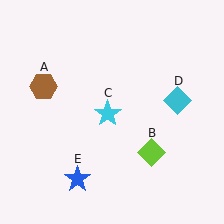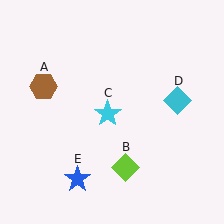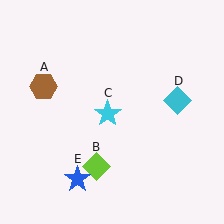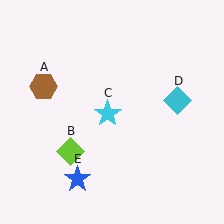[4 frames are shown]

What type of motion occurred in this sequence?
The lime diamond (object B) rotated clockwise around the center of the scene.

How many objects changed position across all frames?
1 object changed position: lime diamond (object B).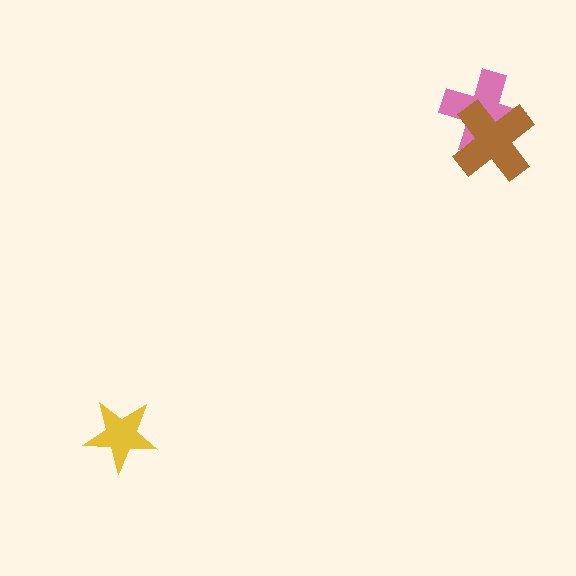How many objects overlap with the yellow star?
0 objects overlap with the yellow star.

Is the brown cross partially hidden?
No, no other shape covers it.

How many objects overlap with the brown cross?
1 object overlaps with the brown cross.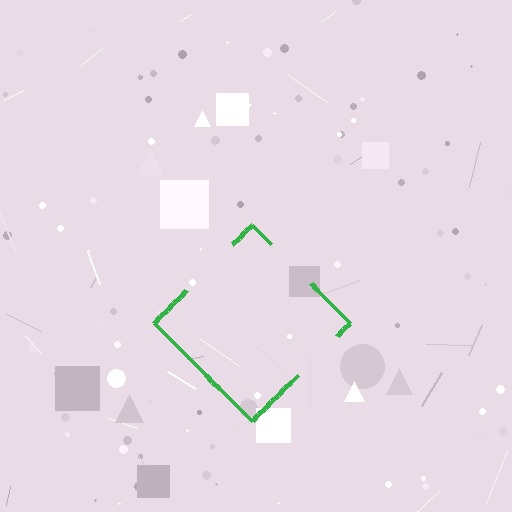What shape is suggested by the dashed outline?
The dashed outline suggests a diamond.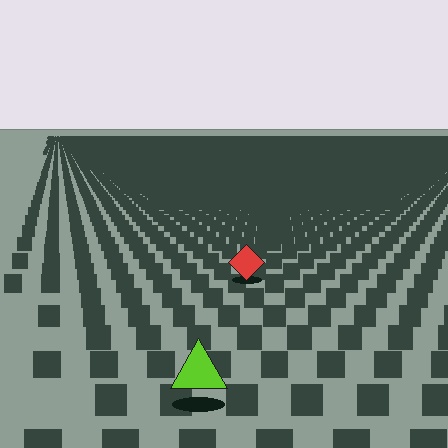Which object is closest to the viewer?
The lime triangle is closest. The texture marks near it are larger and more spread out.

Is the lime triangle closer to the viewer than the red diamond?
Yes. The lime triangle is closer — you can tell from the texture gradient: the ground texture is coarser near it.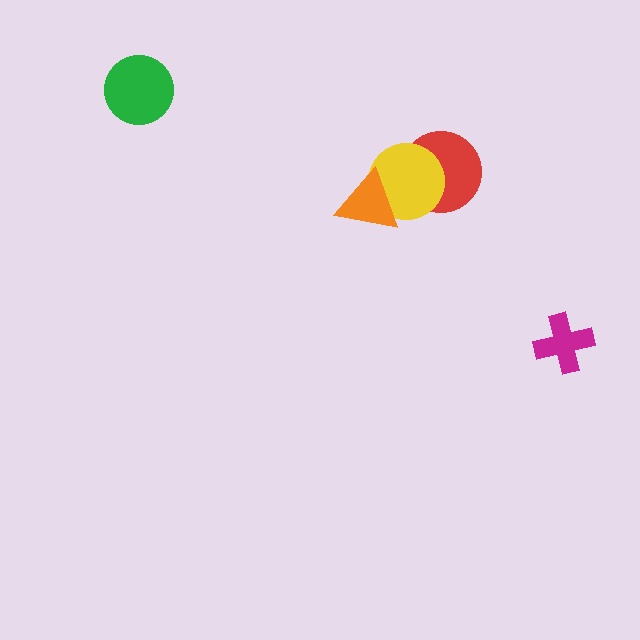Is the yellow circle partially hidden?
Yes, it is partially covered by another shape.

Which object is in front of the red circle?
The yellow circle is in front of the red circle.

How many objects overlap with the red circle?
1 object overlaps with the red circle.